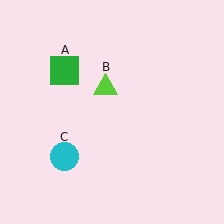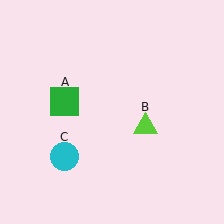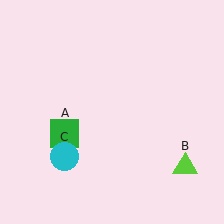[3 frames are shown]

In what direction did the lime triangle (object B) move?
The lime triangle (object B) moved down and to the right.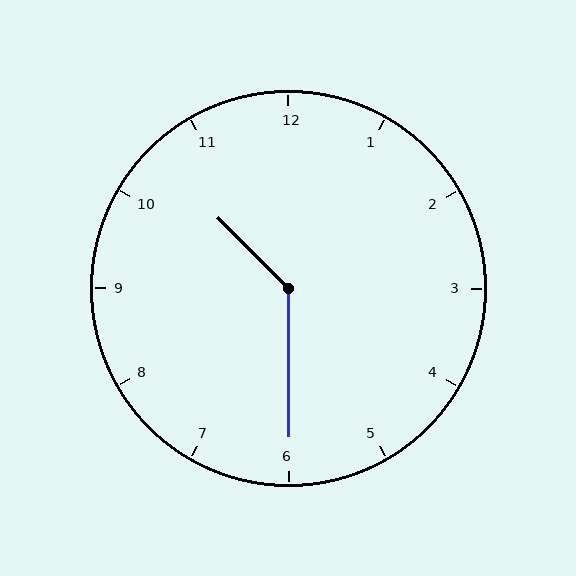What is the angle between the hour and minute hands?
Approximately 135 degrees.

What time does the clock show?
10:30.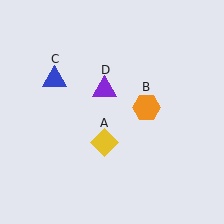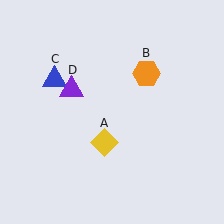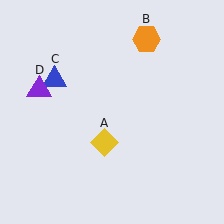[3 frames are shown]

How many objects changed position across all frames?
2 objects changed position: orange hexagon (object B), purple triangle (object D).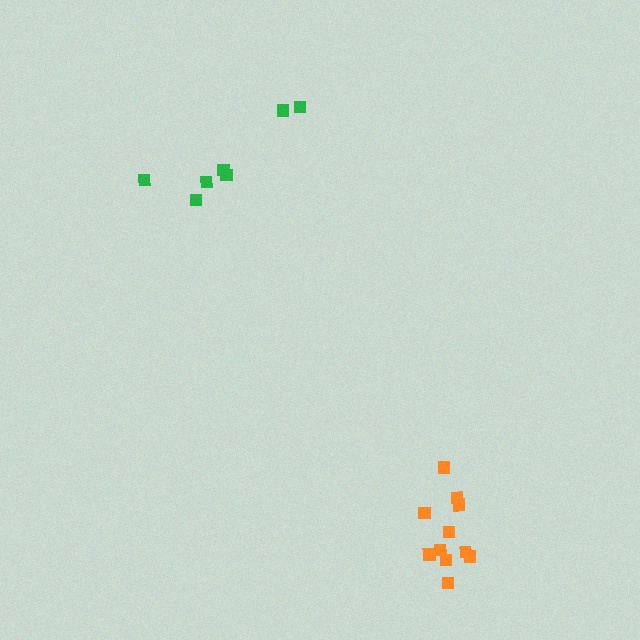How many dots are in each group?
Group 1: 11 dots, Group 2: 7 dots (18 total).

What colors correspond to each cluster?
The clusters are colored: orange, green.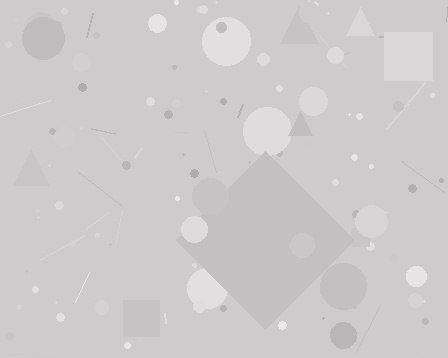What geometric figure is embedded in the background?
A diamond is embedded in the background.